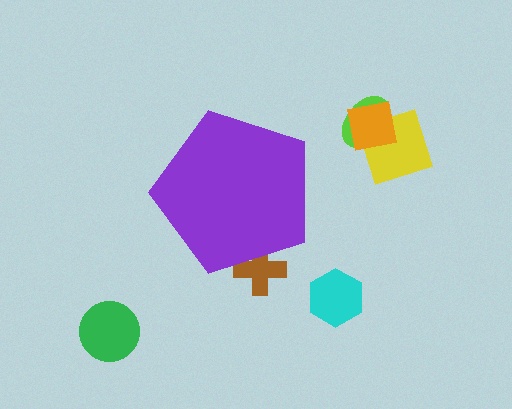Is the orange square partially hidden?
No, the orange square is fully visible.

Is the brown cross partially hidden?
Yes, the brown cross is partially hidden behind the purple pentagon.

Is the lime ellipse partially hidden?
No, the lime ellipse is fully visible.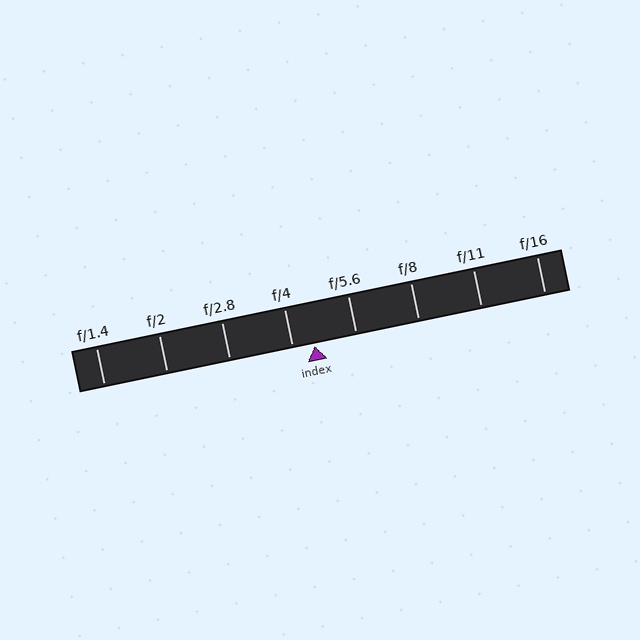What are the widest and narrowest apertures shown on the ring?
The widest aperture shown is f/1.4 and the narrowest is f/16.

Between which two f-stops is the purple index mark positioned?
The index mark is between f/4 and f/5.6.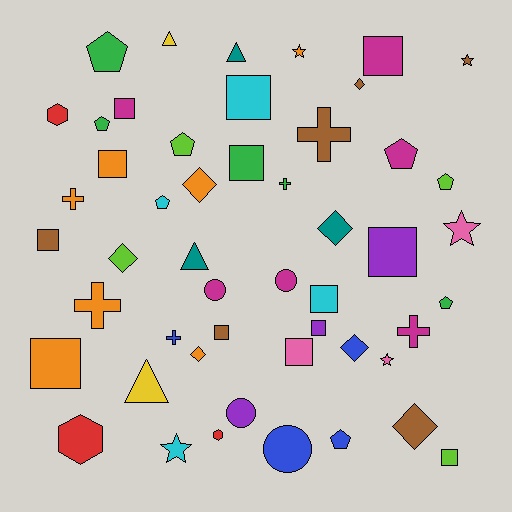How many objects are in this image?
There are 50 objects.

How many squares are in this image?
There are 13 squares.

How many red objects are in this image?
There are 3 red objects.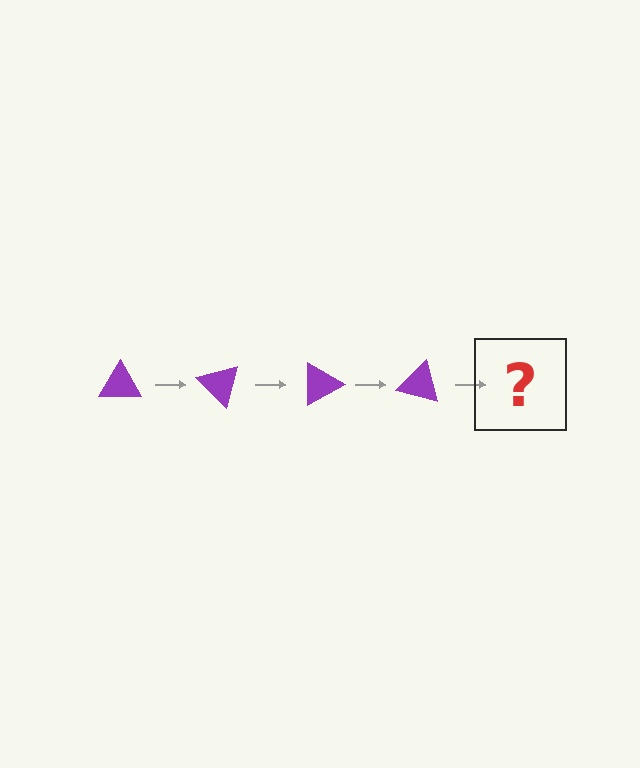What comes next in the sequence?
The next element should be a purple triangle rotated 180 degrees.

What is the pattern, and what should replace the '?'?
The pattern is that the triangle rotates 45 degrees each step. The '?' should be a purple triangle rotated 180 degrees.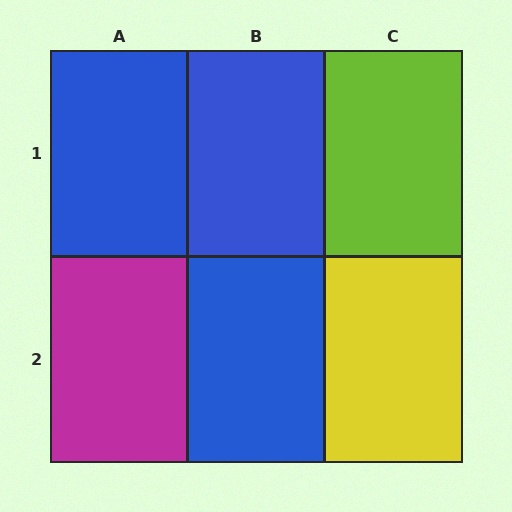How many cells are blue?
3 cells are blue.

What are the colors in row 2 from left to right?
Magenta, blue, yellow.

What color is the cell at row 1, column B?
Blue.